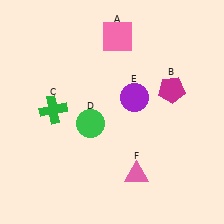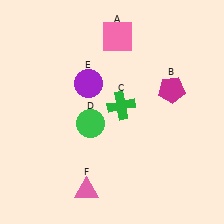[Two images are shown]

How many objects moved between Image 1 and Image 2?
3 objects moved between the two images.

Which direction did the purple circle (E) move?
The purple circle (E) moved left.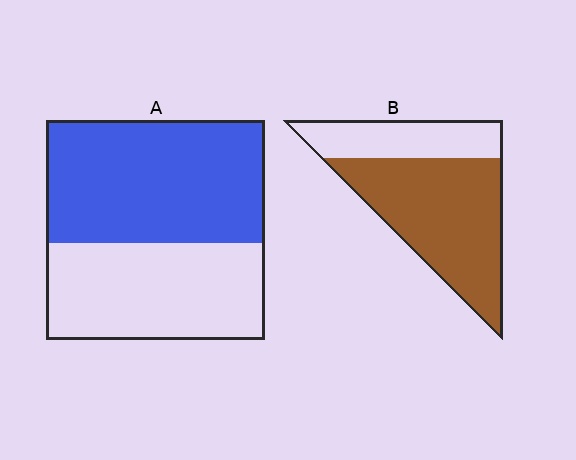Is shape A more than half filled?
Yes.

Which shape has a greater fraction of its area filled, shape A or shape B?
Shape B.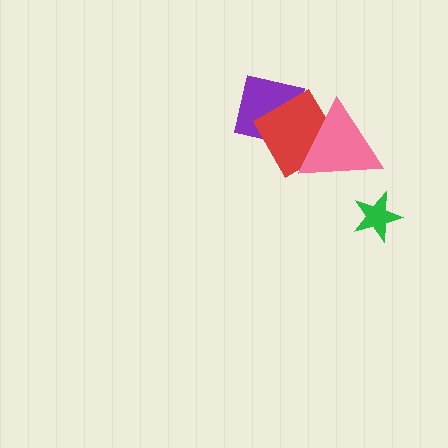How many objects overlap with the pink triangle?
2 objects overlap with the pink triangle.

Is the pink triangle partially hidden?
No, no other shape covers it.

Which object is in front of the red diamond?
The pink triangle is in front of the red diamond.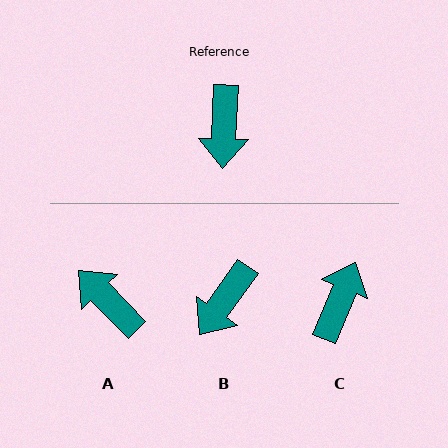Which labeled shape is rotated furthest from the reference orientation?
C, about 160 degrees away.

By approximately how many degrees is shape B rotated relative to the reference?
Approximately 33 degrees clockwise.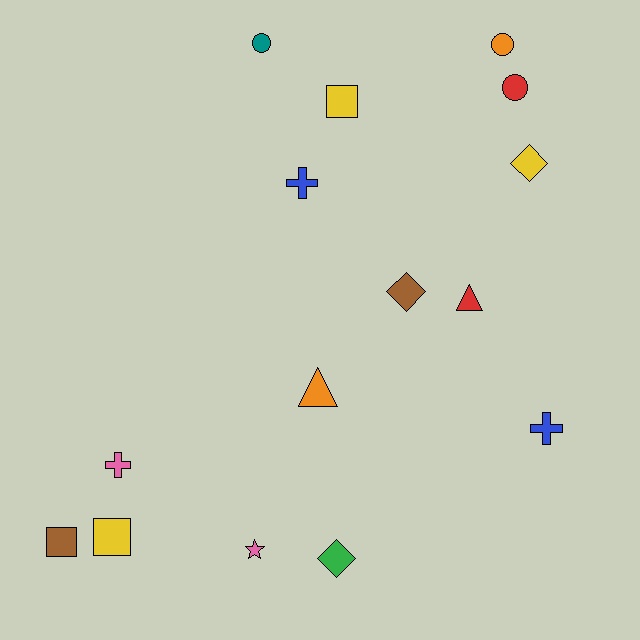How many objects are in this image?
There are 15 objects.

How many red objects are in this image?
There are 2 red objects.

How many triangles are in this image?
There are 2 triangles.